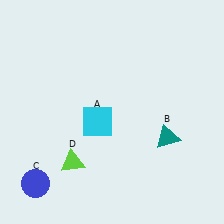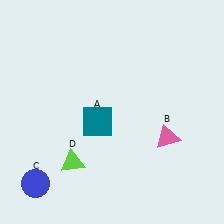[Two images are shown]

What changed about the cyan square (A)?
In Image 1, A is cyan. In Image 2, it changed to teal.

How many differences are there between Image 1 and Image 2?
There are 2 differences between the two images.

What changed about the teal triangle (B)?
In Image 1, B is teal. In Image 2, it changed to pink.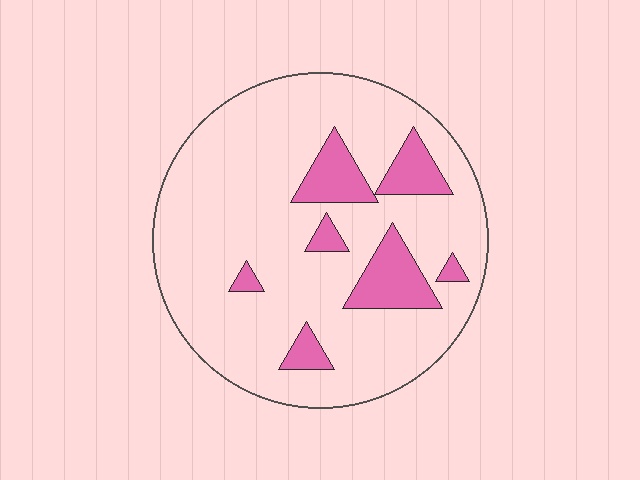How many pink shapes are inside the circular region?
7.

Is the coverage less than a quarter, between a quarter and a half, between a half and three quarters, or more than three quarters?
Less than a quarter.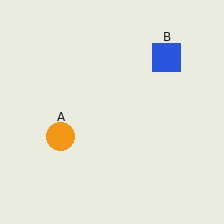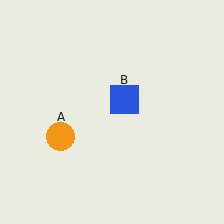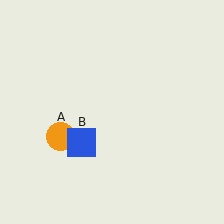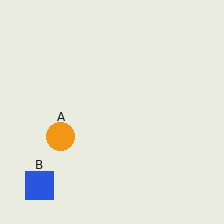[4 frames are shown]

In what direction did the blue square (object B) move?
The blue square (object B) moved down and to the left.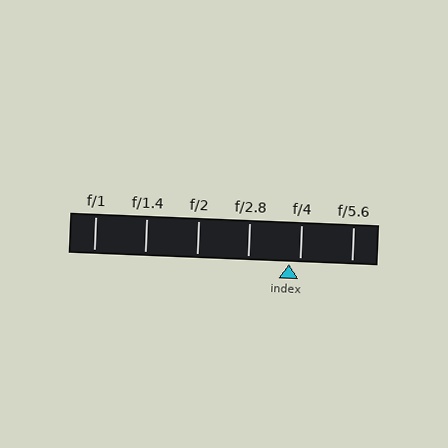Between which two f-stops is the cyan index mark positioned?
The index mark is between f/2.8 and f/4.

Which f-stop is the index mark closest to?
The index mark is closest to f/4.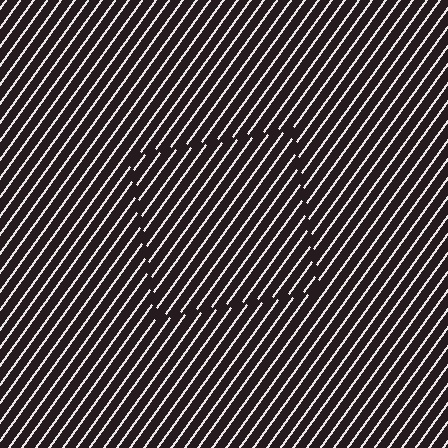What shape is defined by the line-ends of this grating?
An illusory square. The interior of the shape contains the same grating, shifted by half a period — the contour is defined by the phase discontinuity where line-ends from the inner and outer gratings abut.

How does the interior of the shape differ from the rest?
The interior of the shape contains the same grating, shifted by half a period — the contour is defined by the phase discontinuity where line-ends from the inner and outer gratings abut.